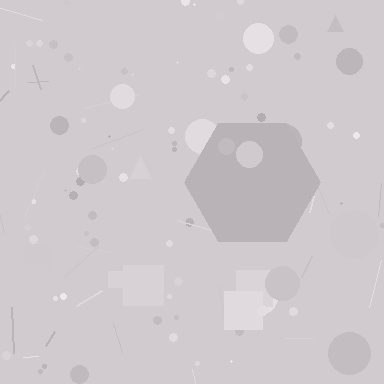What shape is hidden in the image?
A hexagon is hidden in the image.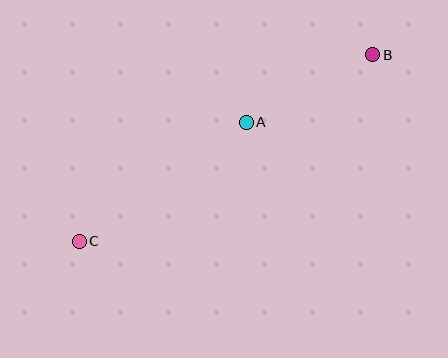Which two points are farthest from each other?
Points B and C are farthest from each other.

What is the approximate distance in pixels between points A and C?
The distance between A and C is approximately 205 pixels.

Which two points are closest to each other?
Points A and B are closest to each other.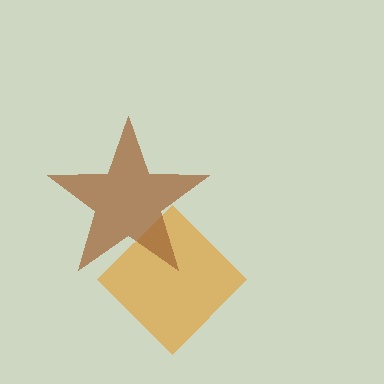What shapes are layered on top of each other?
The layered shapes are: an orange diamond, a brown star.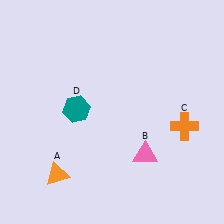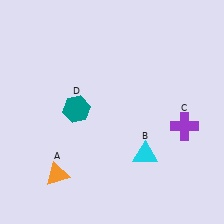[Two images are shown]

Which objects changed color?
B changed from pink to cyan. C changed from orange to purple.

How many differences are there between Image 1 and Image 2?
There are 2 differences between the two images.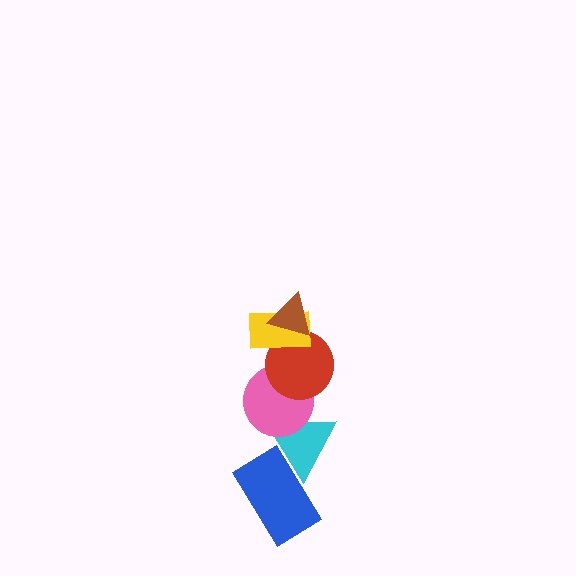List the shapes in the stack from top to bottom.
From top to bottom: the brown triangle, the yellow rectangle, the red circle, the pink circle, the cyan triangle, the blue rectangle.